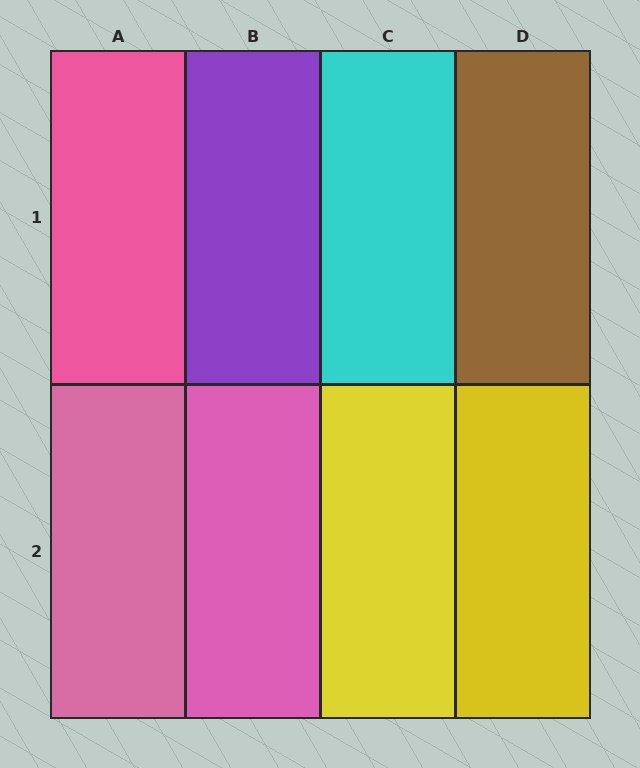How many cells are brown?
1 cell is brown.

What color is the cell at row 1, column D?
Brown.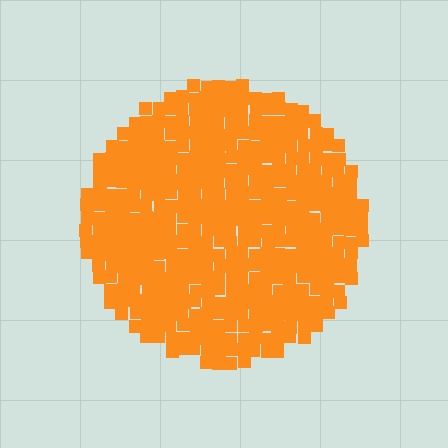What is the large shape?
The large shape is a circle.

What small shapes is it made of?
It is made of small squares.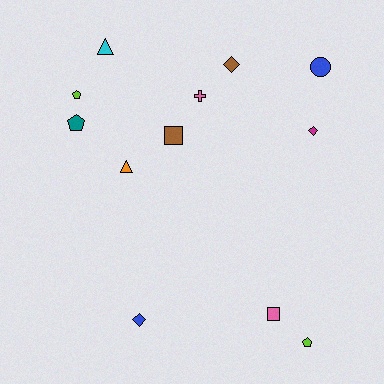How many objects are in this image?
There are 12 objects.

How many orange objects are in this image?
There is 1 orange object.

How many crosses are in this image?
There is 1 cross.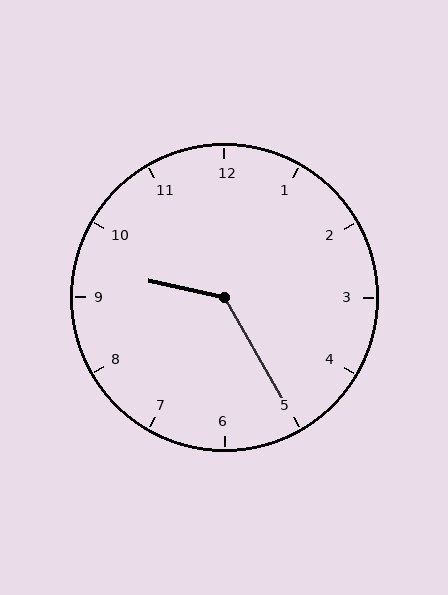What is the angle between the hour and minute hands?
Approximately 132 degrees.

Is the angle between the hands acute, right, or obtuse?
It is obtuse.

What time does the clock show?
9:25.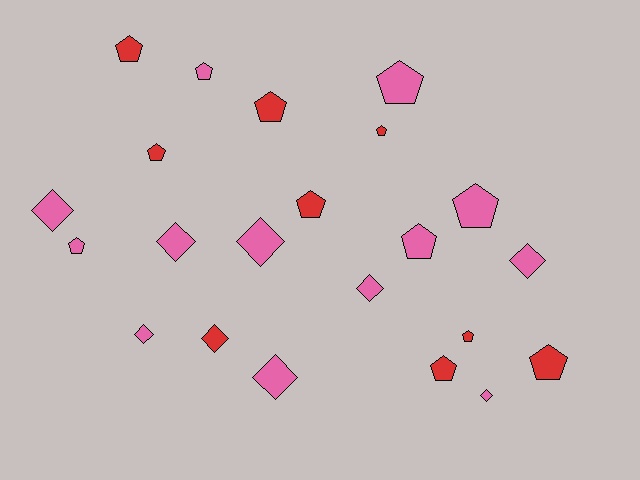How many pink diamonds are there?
There are 8 pink diamonds.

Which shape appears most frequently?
Pentagon, with 13 objects.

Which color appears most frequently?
Pink, with 13 objects.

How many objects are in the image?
There are 22 objects.